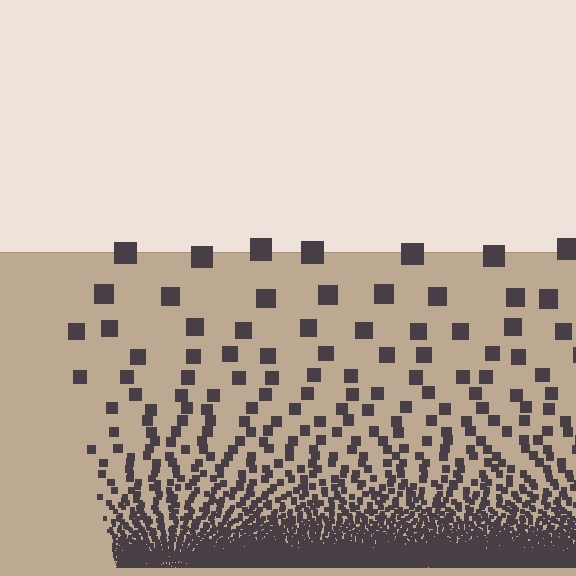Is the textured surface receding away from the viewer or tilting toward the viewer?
The surface appears to tilt toward the viewer. Texture elements get larger and sparser toward the top.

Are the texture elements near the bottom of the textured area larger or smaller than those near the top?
Smaller. The gradient is inverted — elements near the bottom are smaller and denser.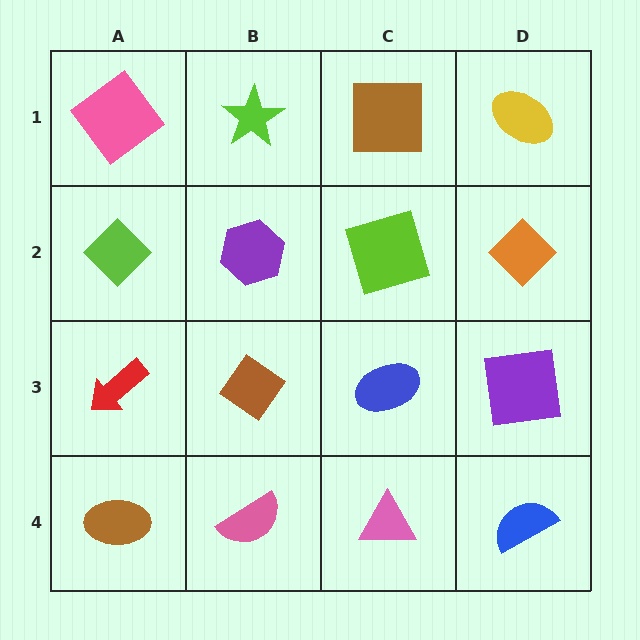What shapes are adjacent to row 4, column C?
A blue ellipse (row 3, column C), a pink semicircle (row 4, column B), a blue semicircle (row 4, column D).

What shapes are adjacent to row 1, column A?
A lime diamond (row 2, column A), a lime star (row 1, column B).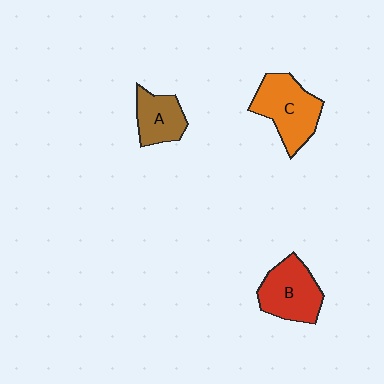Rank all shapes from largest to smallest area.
From largest to smallest: C (orange), B (red), A (brown).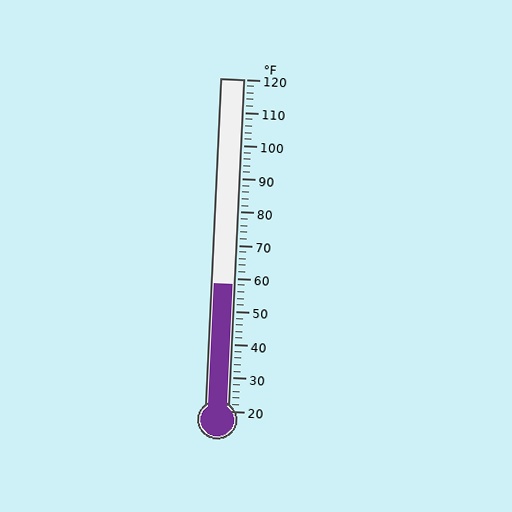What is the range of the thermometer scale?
The thermometer scale ranges from 20°F to 120°F.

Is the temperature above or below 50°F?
The temperature is above 50°F.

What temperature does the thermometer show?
The thermometer shows approximately 58°F.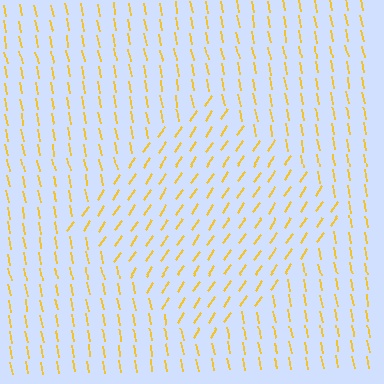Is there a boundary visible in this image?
Yes, there is a texture boundary formed by a change in line orientation.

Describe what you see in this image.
The image is filled with small yellow line segments. A diamond region in the image has lines oriented differently from the surrounding lines, creating a visible texture boundary.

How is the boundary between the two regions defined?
The boundary is defined purely by a change in line orientation (approximately 45 degrees difference). All lines are the same color and thickness.